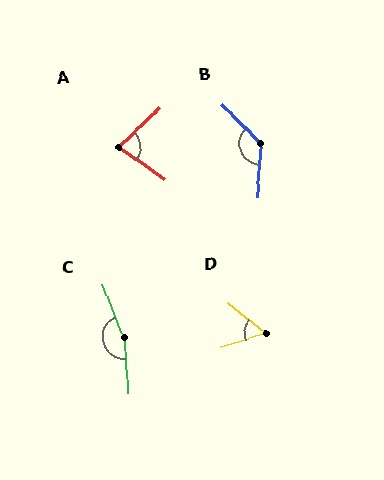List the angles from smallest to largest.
D (57°), A (79°), B (132°), C (162°).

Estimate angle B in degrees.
Approximately 132 degrees.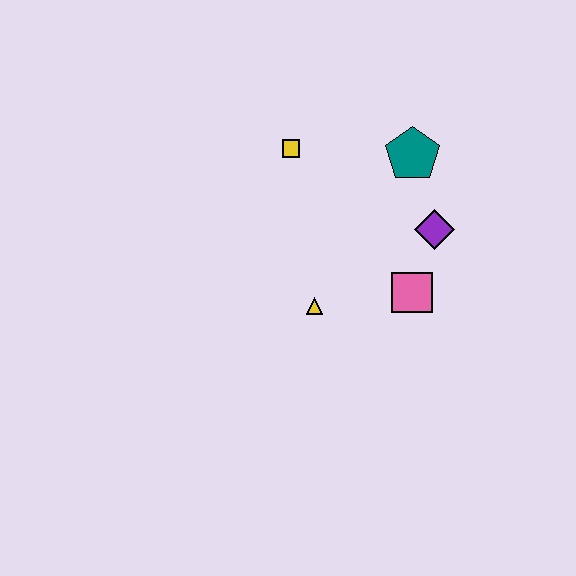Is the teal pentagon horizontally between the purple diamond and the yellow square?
Yes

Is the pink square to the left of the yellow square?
No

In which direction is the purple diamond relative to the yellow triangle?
The purple diamond is to the right of the yellow triangle.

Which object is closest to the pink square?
The purple diamond is closest to the pink square.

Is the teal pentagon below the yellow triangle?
No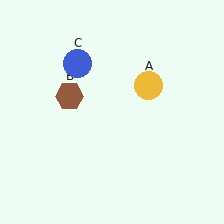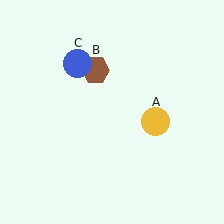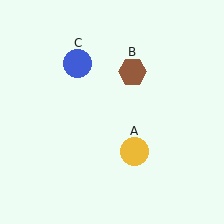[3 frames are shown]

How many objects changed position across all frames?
2 objects changed position: yellow circle (object A), brown hexagon (object B).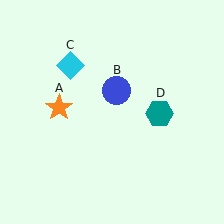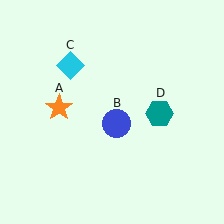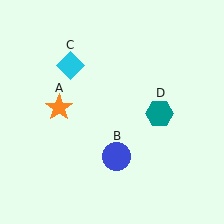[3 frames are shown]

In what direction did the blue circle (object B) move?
The blue circle (object B) moved down.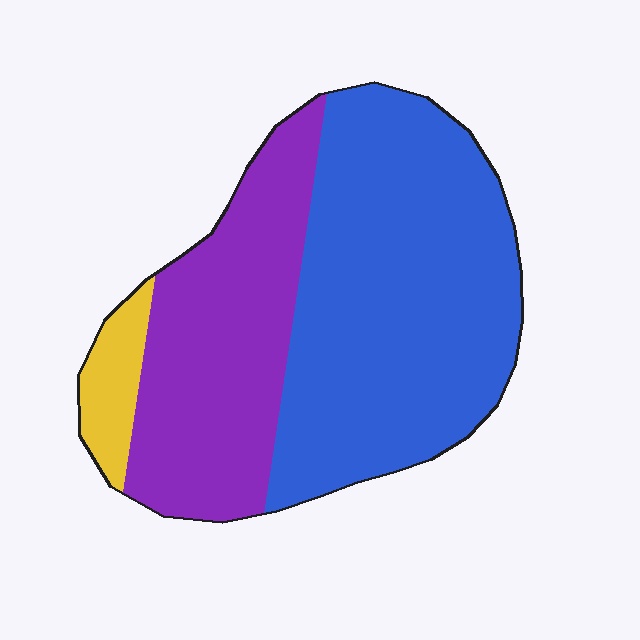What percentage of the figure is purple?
Purple covers around 35% of the figure.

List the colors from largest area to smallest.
From largest to smallest: blue, purple, yellow.